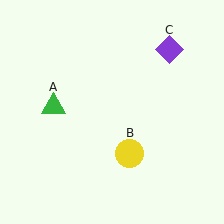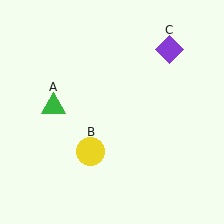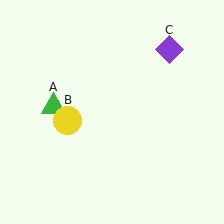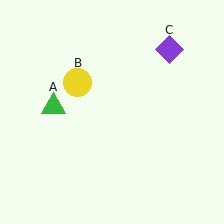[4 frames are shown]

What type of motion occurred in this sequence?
The yellow circle (object B) rotated clockwise around the center of the scene.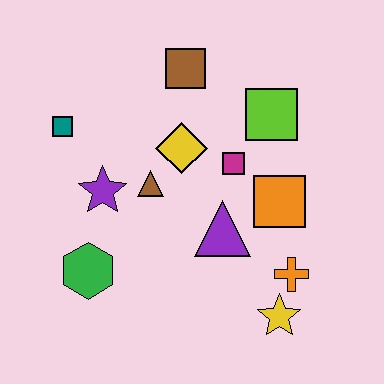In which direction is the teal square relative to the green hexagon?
The teal square is above the green hexagon.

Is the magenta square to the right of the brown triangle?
Yes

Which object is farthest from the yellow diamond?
The yellow star is farthest from the yellow diamond.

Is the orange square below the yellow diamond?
Yes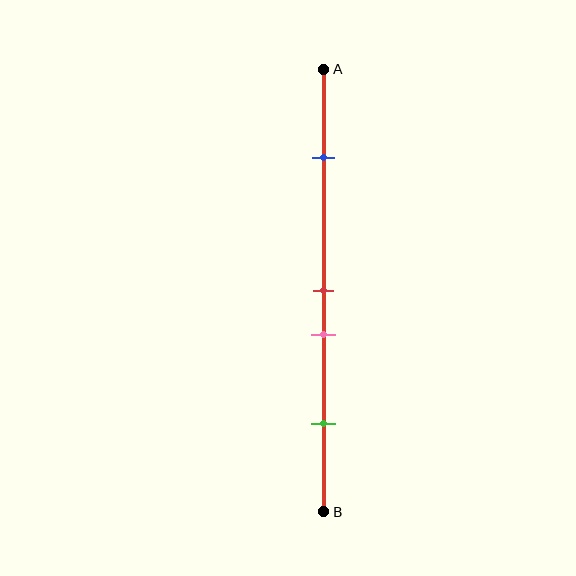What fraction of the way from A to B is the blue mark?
The blue mark is approximately 20% (0.2) of the way from A to B.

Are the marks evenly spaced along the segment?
No, the marks are not evenly spaced.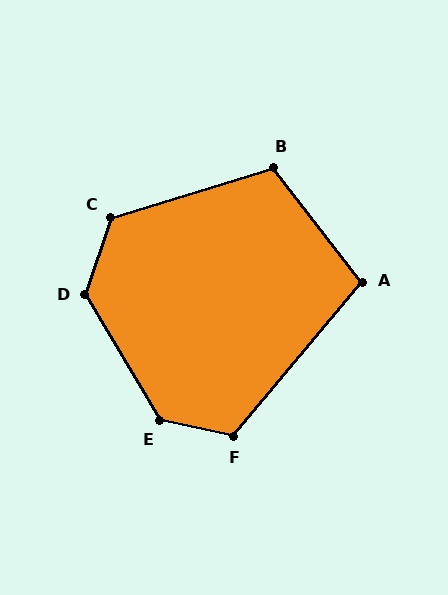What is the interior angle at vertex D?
Approximately 131 degrees (obtuse).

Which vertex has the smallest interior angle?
A, at approximately 102 degrees.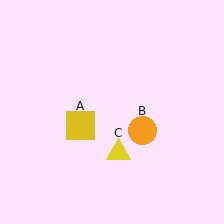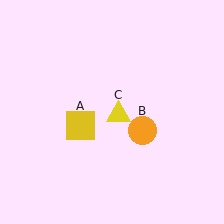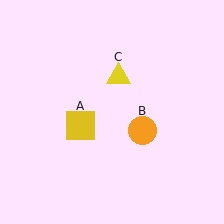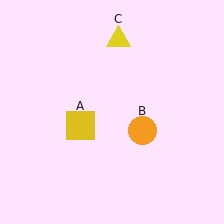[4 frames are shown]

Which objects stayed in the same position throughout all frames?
Yellow square (object A) and orange circle (object B) remained stationary.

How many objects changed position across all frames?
1 object changed position: yellow triangle (object C).